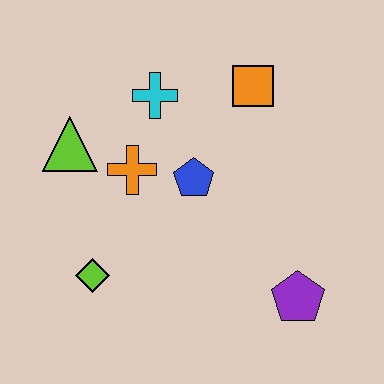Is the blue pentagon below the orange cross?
Yes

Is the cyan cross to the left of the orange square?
Yes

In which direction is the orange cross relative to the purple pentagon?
The orange cross is to the left of the purple pentagon.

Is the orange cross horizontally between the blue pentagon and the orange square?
No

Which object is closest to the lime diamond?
The orange cross is closest to the lime diamond.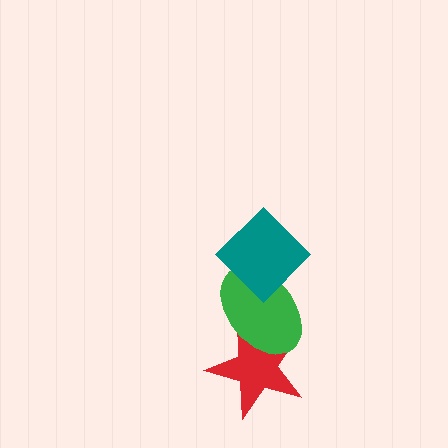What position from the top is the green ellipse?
The green ellipse is 2nd from the top.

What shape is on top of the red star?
The green ellipse is on top of the red star.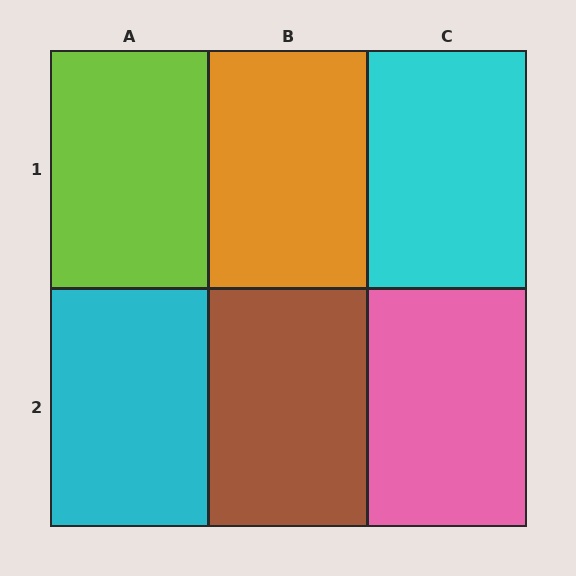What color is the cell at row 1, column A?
Lime.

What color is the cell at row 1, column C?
Cyan.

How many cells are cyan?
2 cells are cyan.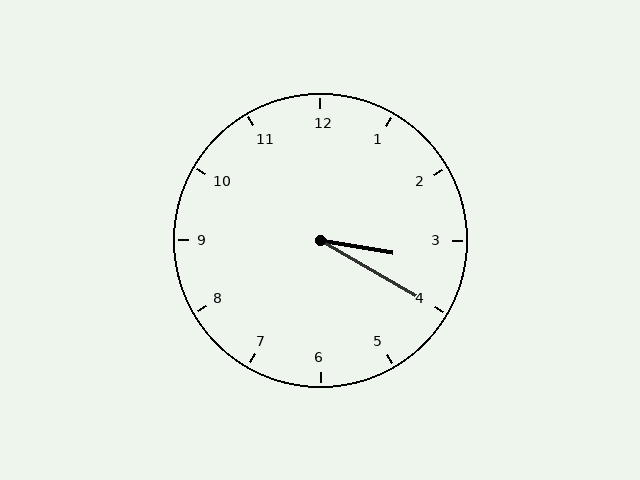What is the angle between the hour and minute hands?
Approximately 20 degrees.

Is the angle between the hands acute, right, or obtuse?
It is acute.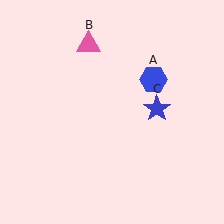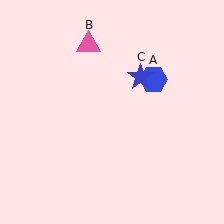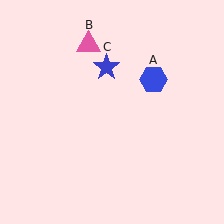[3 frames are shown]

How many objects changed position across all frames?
1 object changed position: blue star (object C).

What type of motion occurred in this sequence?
The blue star (object C) rotated counterclockwise around the center of the scene.